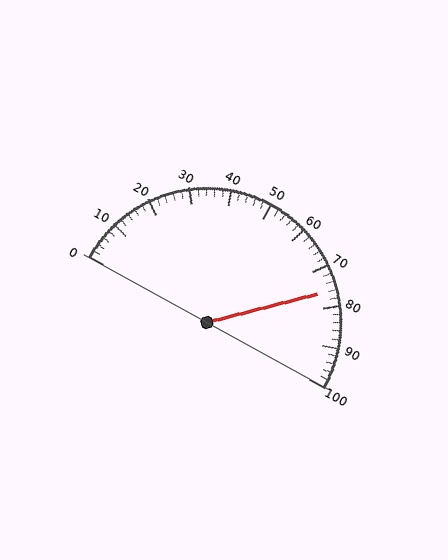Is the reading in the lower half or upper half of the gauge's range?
The reading is in the upper half of the range (0 to 100).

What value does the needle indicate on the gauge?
The needle indicates approximately 76.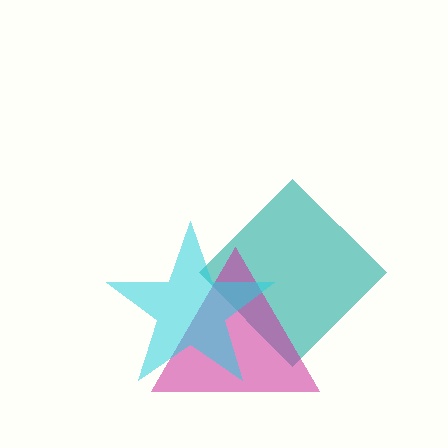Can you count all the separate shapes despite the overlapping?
Yes, there are 3 separate shapes.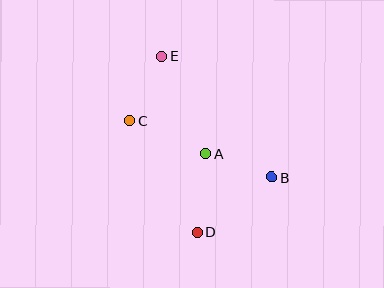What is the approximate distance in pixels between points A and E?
The distance between A and E is approximately 107 pixels.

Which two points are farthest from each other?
Points D and E are farthest from each other.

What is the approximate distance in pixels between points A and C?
The distance between A and C is approximately 83 pixels.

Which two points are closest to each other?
Points A and B are closest to each other.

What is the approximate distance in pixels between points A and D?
The distance between A and D is approximately 78 pixels.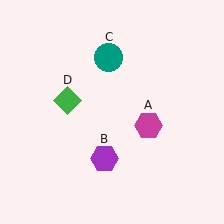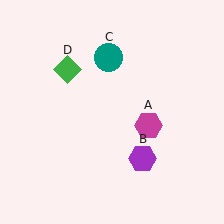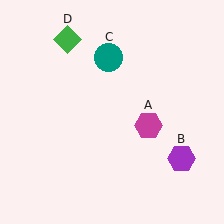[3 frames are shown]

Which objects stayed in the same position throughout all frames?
Magenta hexagon (object A) and teal circle (object C) remained stationary.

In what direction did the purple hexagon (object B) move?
The purple hexagon (object B) moved right.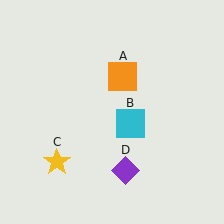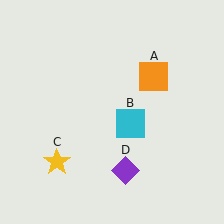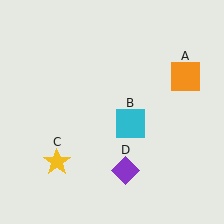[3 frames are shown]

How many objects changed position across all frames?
1 object changed position: orange square (object A).